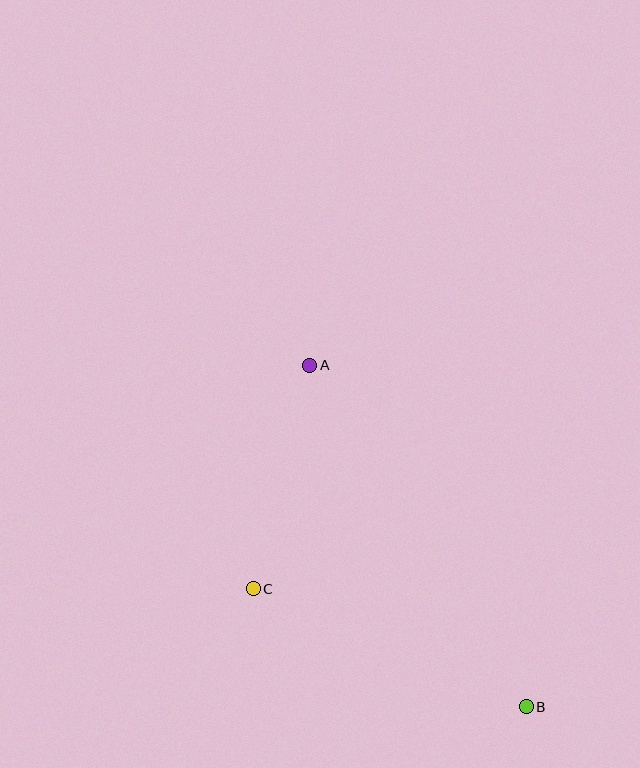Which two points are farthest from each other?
Points A and B are farthest from each other.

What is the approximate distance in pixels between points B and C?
The distance between B and C is approximately 298 pixels.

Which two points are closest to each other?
Points A and C are closest to each other.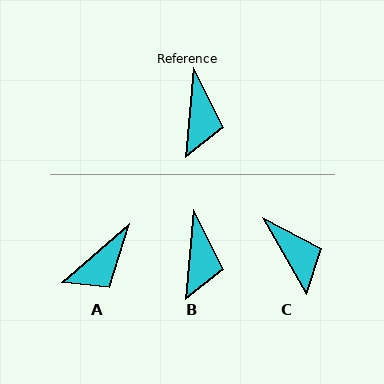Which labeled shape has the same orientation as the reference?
B.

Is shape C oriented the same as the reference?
No, it is off by about 35 degrees.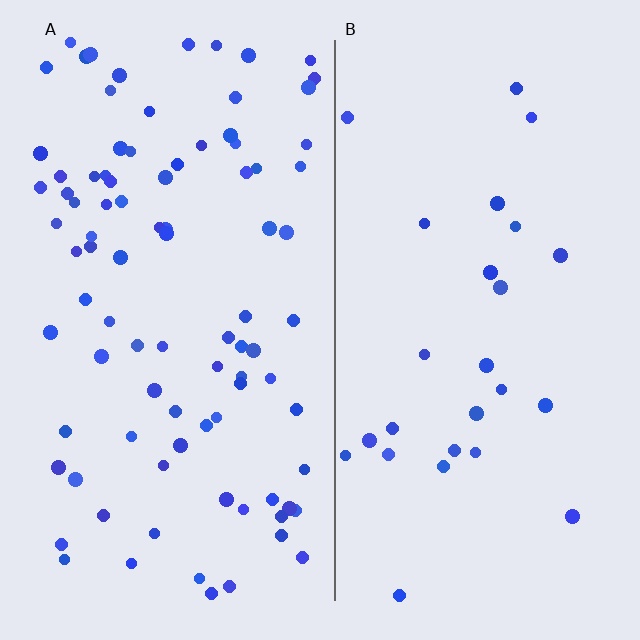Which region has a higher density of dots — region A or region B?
A (the left).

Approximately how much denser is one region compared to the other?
Approximately 3.5× — region A over region B.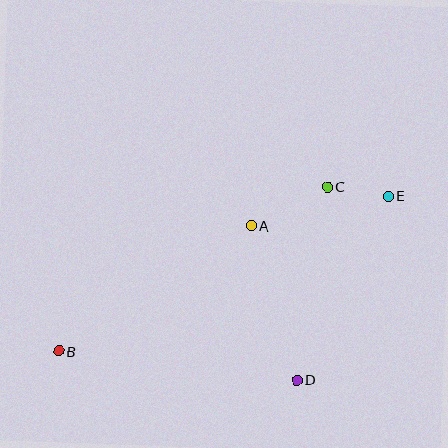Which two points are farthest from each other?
Points B and E are farthest from each other.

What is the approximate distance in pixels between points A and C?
The distance between A and C is approximately 86 pixels.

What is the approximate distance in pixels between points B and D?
The distance between B and D is approximately 240 pixels.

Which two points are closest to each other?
Points C and E are closest to each other.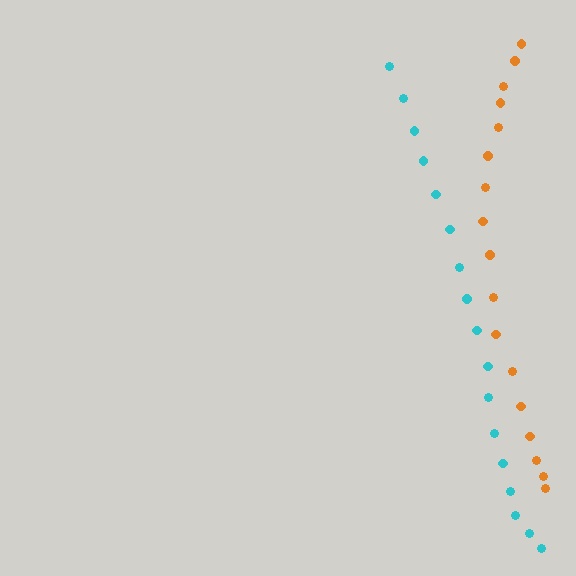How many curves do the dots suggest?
There are 2 distinct paths.